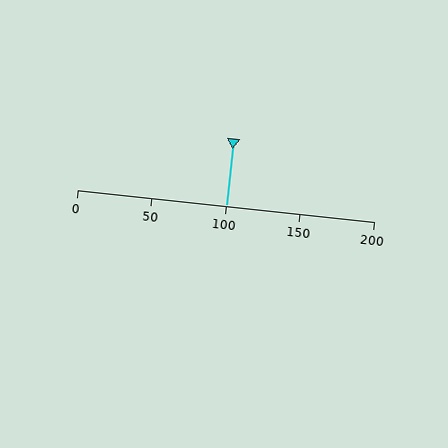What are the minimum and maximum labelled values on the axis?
The axis runs from 0 to 200.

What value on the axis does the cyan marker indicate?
The marker indicates approximately 100.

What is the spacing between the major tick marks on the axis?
The major ticks are spaced 50 apart.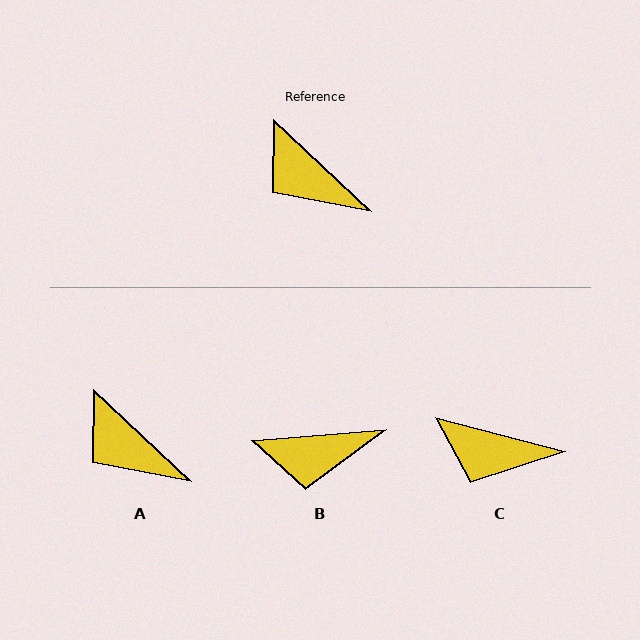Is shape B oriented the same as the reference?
No, it is off by about 48 degrees.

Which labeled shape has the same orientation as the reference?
A.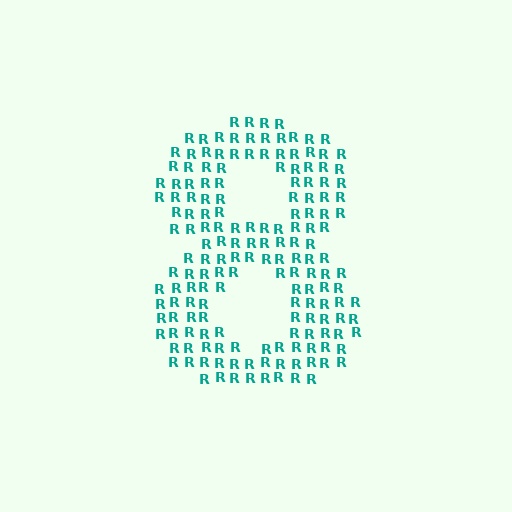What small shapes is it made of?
It is made of small letter R's.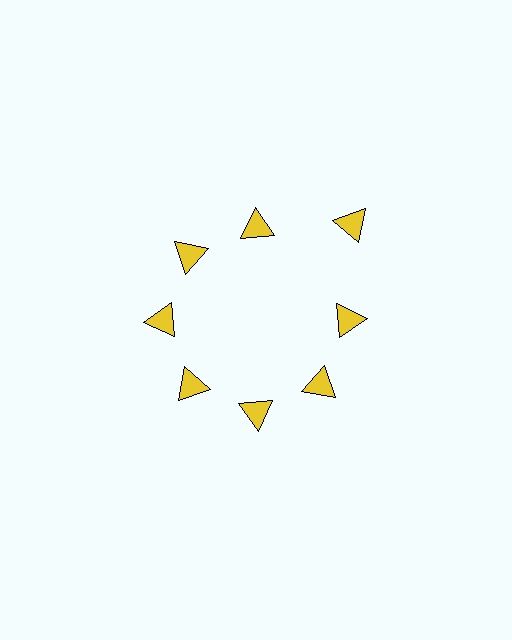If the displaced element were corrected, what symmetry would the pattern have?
It would have 8-fold rotational symmetry — the pattern would map onto itself every 45 degrees.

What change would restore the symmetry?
The symmetry would be restored by moving it inward, back onto the ring so that all 8 triangles sit at equal angles and equal distance from the center.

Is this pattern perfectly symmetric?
No. The 8 yellow triangles are arranged in a ring, but one element near the 2 o'clock position is pushed outward from the center, breaking the 8-fold rotational symmetry.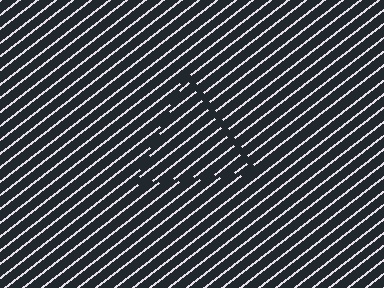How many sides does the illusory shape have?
3 sides — the line-ends trace a triangle.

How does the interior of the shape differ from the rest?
The interior of the shape contains the same grating, shifted by half a period — the contour is defined by the phase discontinuity where line-ends from the inner and outer gratings abut.